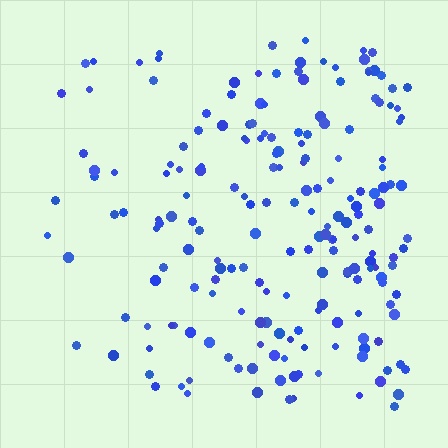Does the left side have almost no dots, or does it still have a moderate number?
Still a moderate number, just noticeably fewer than the right.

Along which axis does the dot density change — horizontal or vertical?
Horizontal.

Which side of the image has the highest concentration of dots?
The right.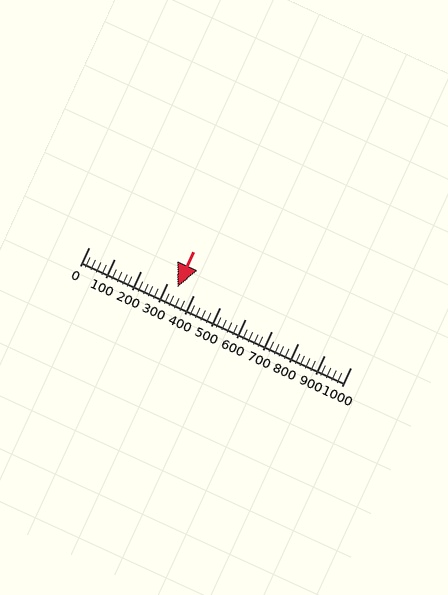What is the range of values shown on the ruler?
The ruler shows values from 0 to 1000.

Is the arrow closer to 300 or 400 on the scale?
The arrow is closer to 300.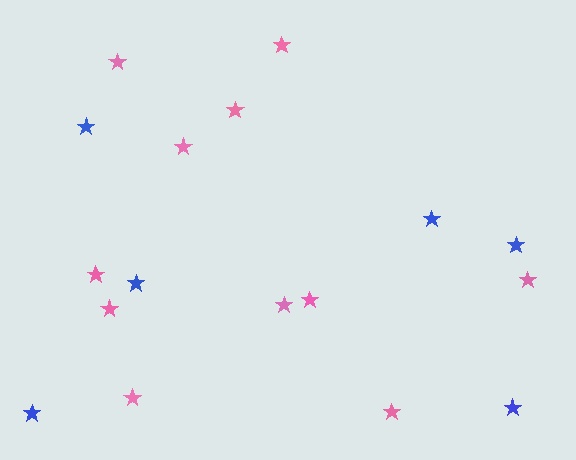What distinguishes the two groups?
There are 2 groups: one group of blue stars (6) and one group of pink stars (11).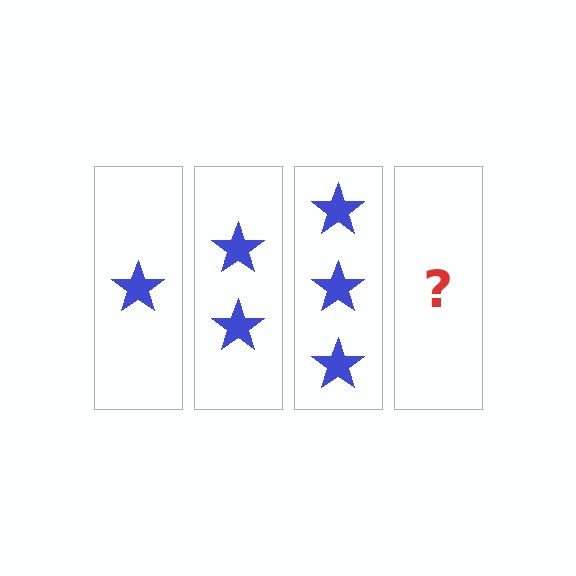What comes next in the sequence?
The next element should be 4 stars.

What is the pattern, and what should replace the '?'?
The pattern is that each step adds one more star. The '?' should be 4 stars.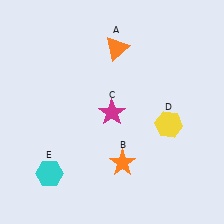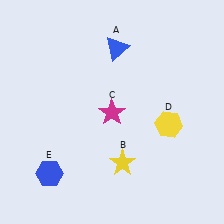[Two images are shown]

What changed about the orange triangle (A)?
In Image 1, A is orange. In Image 2, it changed to blue.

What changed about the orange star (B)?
In Image 1, B is orange. In Image 2, it changed to yellow.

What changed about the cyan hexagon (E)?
In Image 1, E is cyan. In Image 2, it changed to blue.